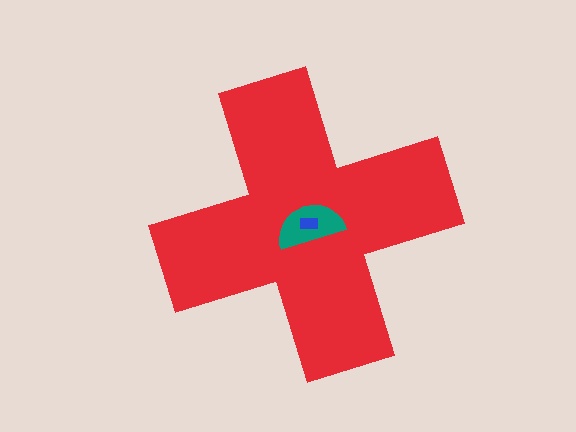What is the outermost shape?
The red cross.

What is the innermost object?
The blue rectangle.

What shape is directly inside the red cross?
The teal semicircle.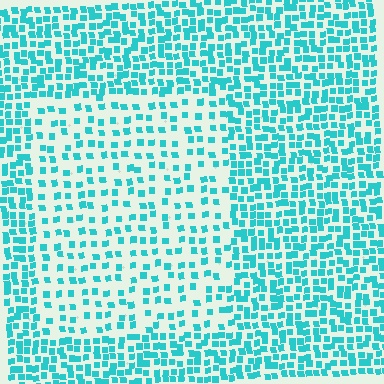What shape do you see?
I see a rectangle.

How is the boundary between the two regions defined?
The boundary is defined by a change in element density (approximately 2.1x ratio). All elements are the same color, size, and shape.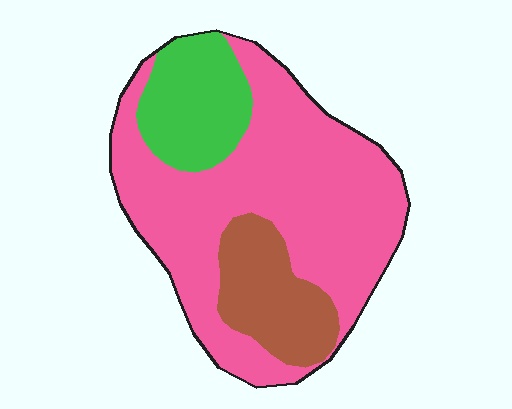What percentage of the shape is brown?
Brown covers 17% of the shape.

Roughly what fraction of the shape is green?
Green covers 17% of the shape.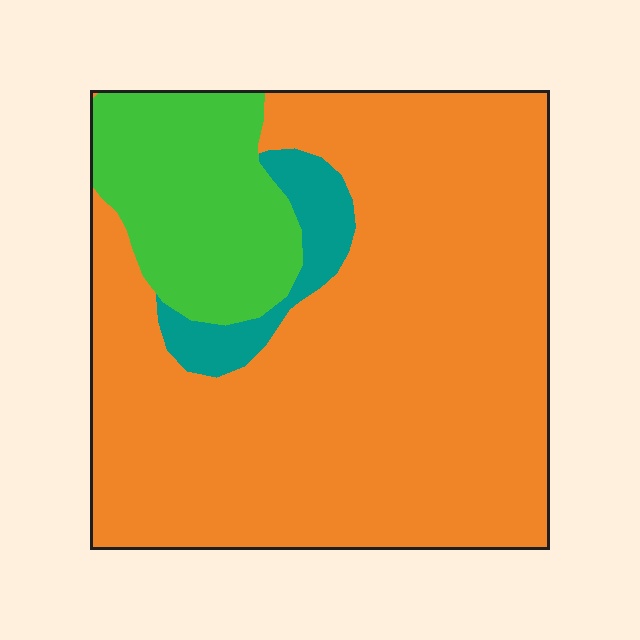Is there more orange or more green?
Orange.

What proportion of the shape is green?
Green takes up about one sixth (1/6) of the shape.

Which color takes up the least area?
Teal, at roughly 5%.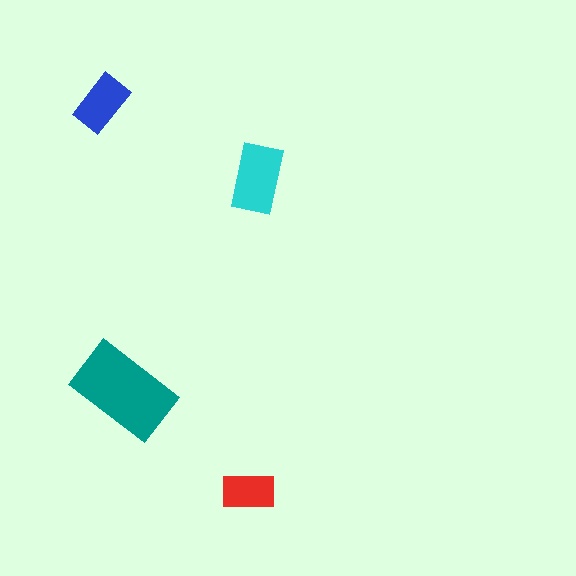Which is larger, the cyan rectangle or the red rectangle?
The cyan one.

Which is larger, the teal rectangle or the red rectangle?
The teal one.